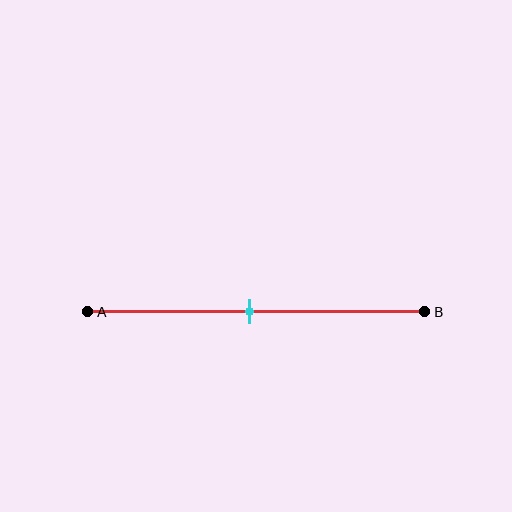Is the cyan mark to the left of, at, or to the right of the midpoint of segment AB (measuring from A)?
The cyan mark is approximately at the midpoint of segment AB.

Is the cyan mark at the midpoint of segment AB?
Yes, the mark is approximately at the midpoint.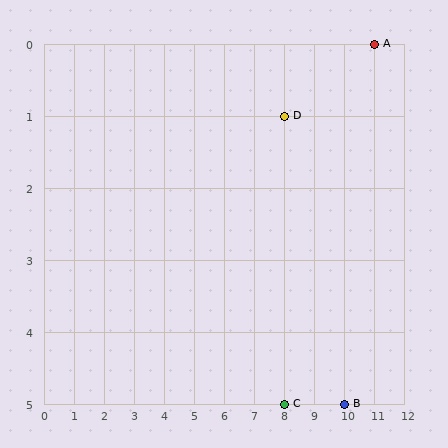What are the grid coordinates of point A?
Point A is at grid coordinates (11, 0).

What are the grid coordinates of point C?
Point C is at grid coordinates (8, 5).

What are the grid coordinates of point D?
Point D is at grid coordinates (8, 1).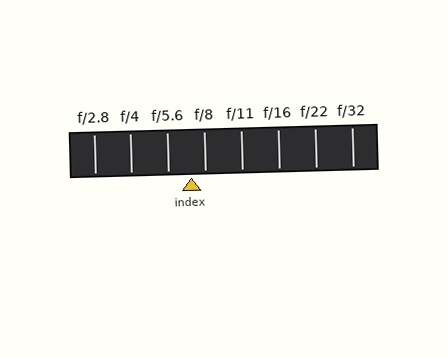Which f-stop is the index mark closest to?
The index mark is closest to f/8.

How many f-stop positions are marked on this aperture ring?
There are 8 f-stop positions marked.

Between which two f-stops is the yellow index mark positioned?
The index mark is between f/5.6 and f/8.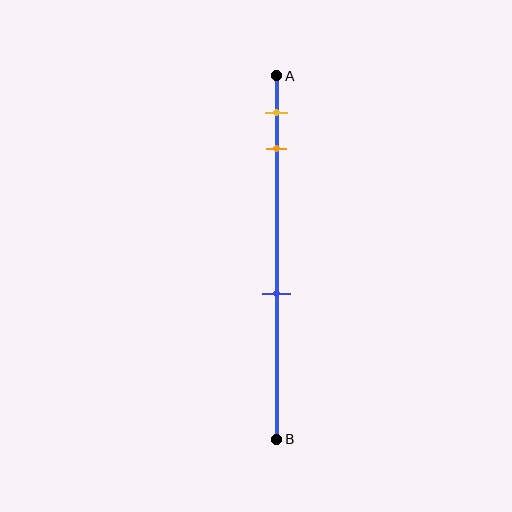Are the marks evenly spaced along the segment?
No, the marks are not evenly spaced.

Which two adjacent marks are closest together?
The yellow and orange marks are the closest adjacent pair.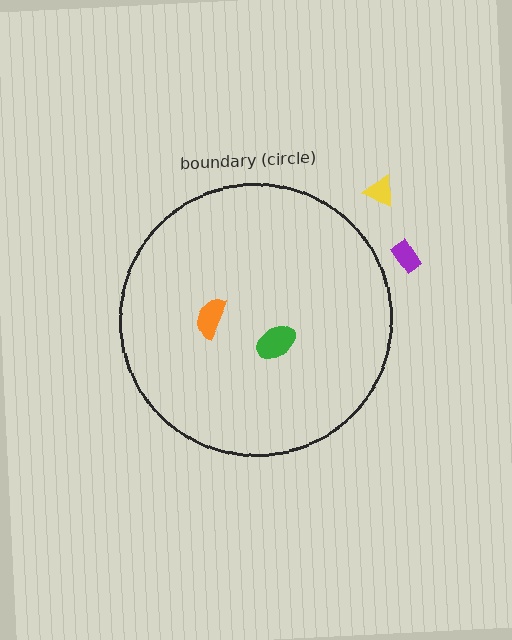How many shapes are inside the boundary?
2 inside, 2 outside.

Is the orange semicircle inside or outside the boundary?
Inside.